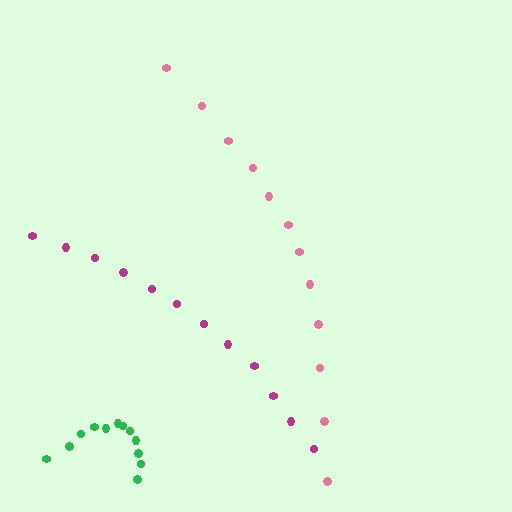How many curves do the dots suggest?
There are 3 distinct paths.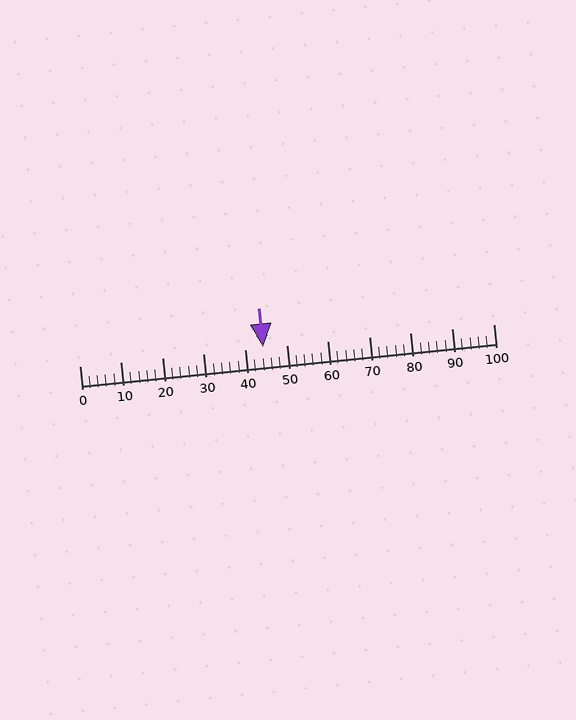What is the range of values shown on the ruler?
The ruler shows values from 0 to 100.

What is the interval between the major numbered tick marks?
The major tick marks are spaced 10 units apart.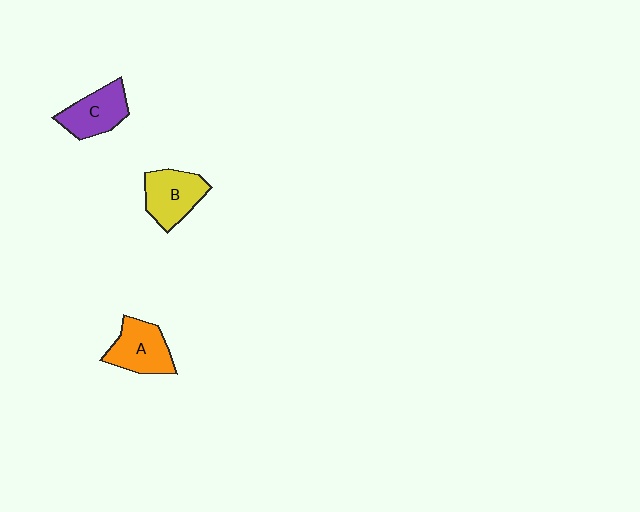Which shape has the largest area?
Shape B (yellow).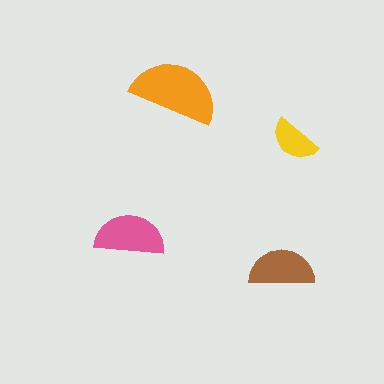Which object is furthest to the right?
The yellow semicircle is rightmost.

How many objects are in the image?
There are 4 objects in the image.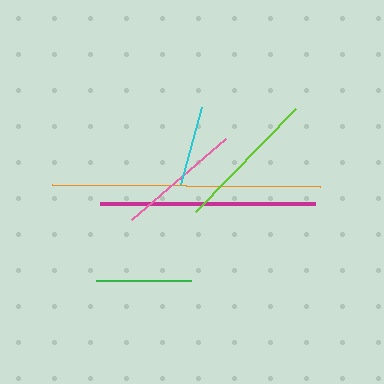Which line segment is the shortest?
The cyan line is the shortest at approximately 80 pixels.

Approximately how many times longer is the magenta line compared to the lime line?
The magenta line is approximately 1.5 times the length of the lime line.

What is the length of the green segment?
The green segment is approximately 94 pixels long.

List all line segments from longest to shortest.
From longest to shortest: orange, magenta, lime, pink, green, cyan.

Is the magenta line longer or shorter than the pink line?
The magenta line is longer than the pink line.